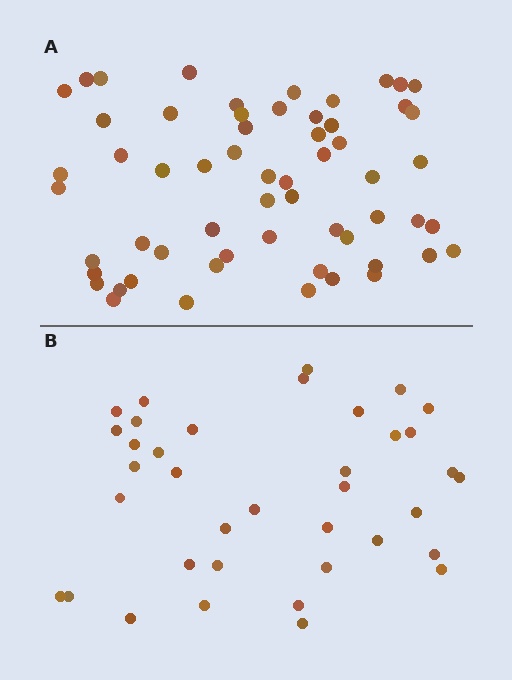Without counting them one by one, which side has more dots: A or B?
Region A (the top region) has more dots.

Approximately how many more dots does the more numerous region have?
Region A has approximately 20 more dots than region B.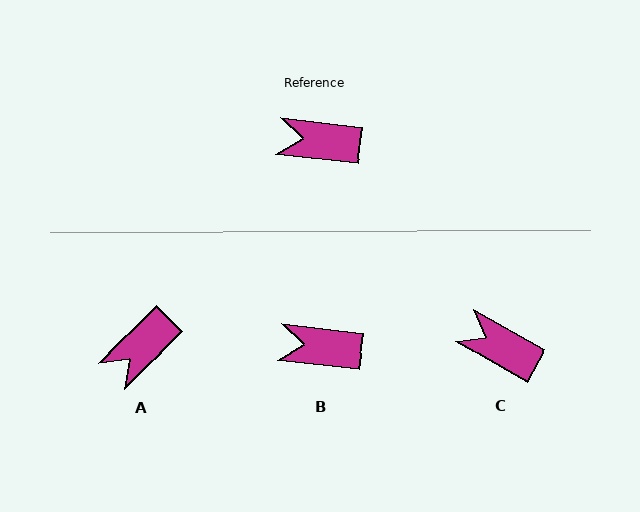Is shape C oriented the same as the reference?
No, it is off by about 23 degrees.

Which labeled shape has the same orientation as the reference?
B.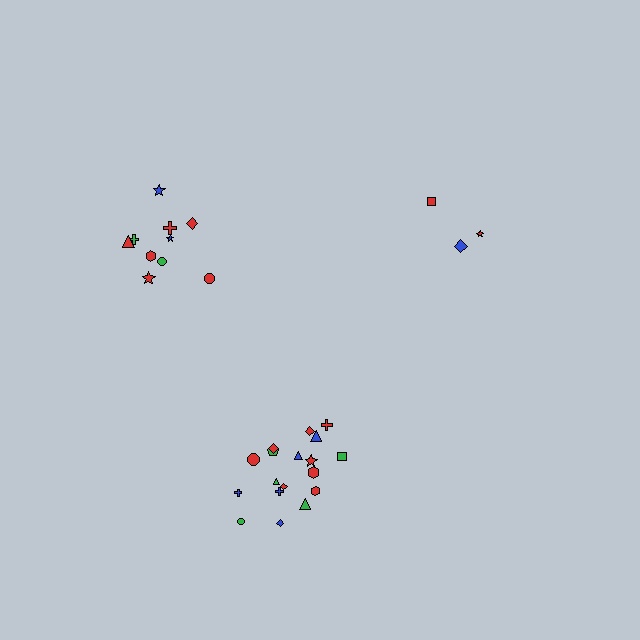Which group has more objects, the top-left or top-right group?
The top-left group.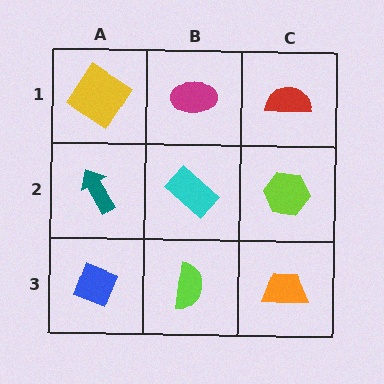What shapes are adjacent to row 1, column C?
A lime hexagon (row 2, column C), a magenta ellipse (row 1, column B).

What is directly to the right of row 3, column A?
A lime semicircle.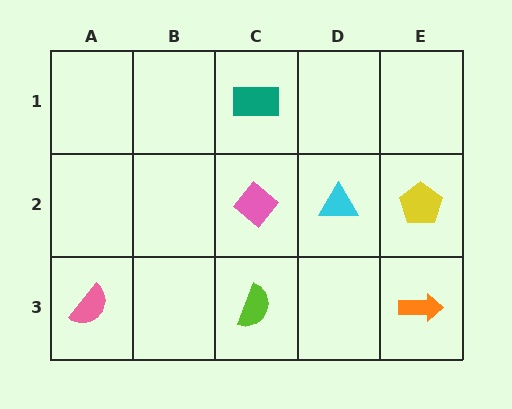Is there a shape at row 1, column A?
No, that cell is empty.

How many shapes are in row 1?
1 shape.